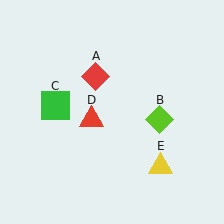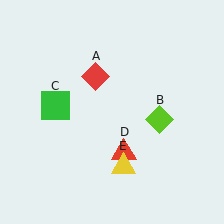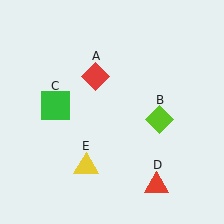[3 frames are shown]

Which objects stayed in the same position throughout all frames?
Red diamond (object A) and lime diamond (object B) and green square (object C) remained stationary.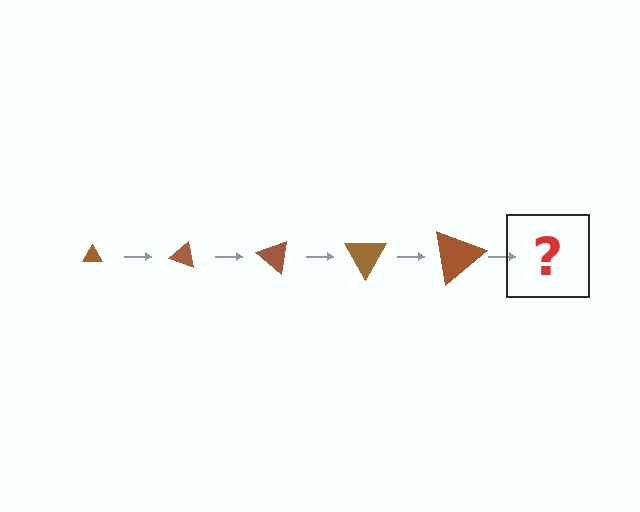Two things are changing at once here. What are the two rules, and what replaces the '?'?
The two rules are that the triangle grows larger each step and it rotates 20 degrees each step. The '?' should be a triangle, larger than the previous one and rotated 100 degrees from the start.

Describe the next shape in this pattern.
It should be a triangle, larger than the previous one and rotated 100 degrees from the start.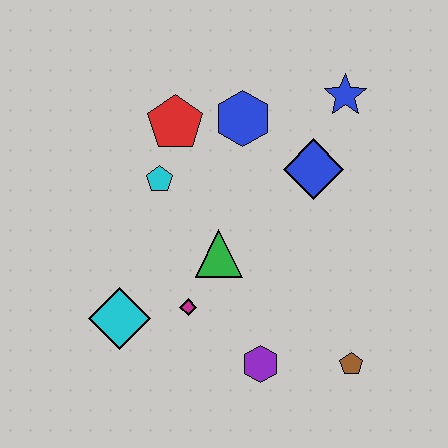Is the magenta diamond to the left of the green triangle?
Yes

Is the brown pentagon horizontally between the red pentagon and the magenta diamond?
No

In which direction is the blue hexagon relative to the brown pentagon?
The blue hexagon is above the brown pentagon.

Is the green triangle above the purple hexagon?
Yes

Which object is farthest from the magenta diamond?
The blue star is farthest from the magenta diamond.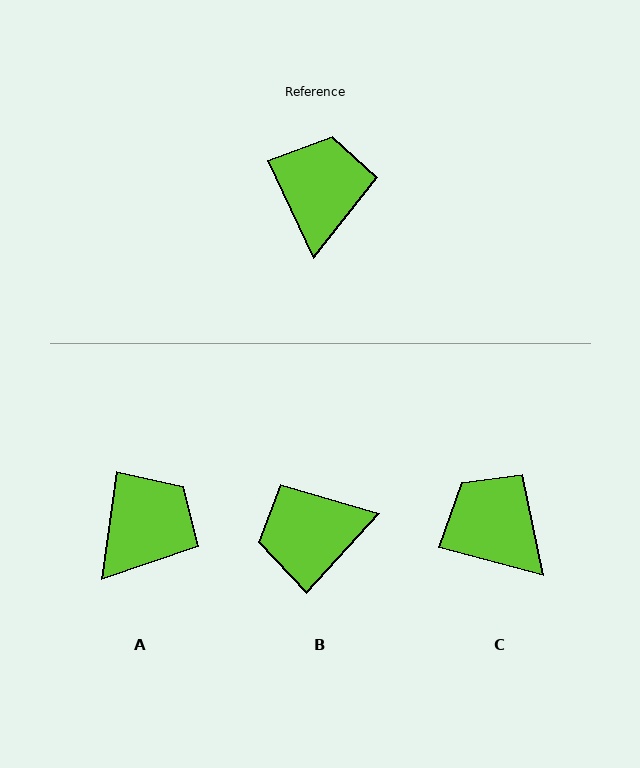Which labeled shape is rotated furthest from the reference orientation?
B, about 112 degrees away.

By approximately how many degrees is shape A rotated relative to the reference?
Approximately 33 degrees clockwise.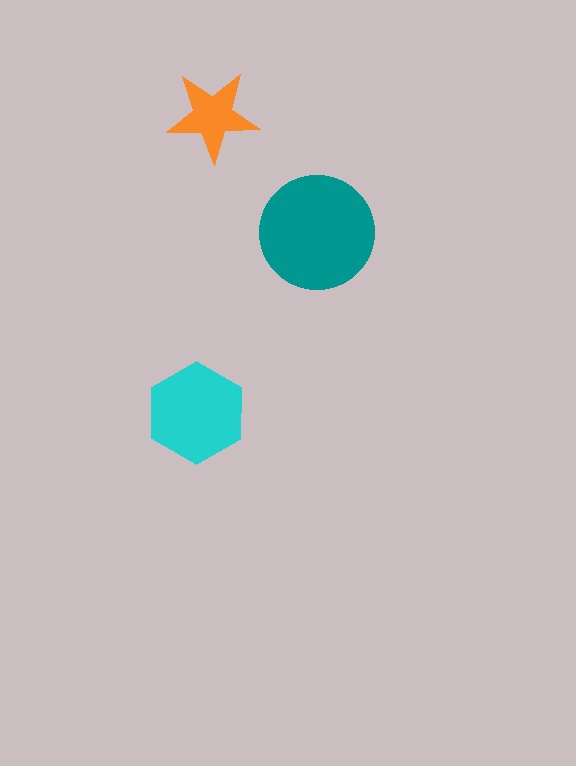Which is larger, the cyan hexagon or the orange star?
The cyan hexagon.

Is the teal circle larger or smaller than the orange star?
Larger.